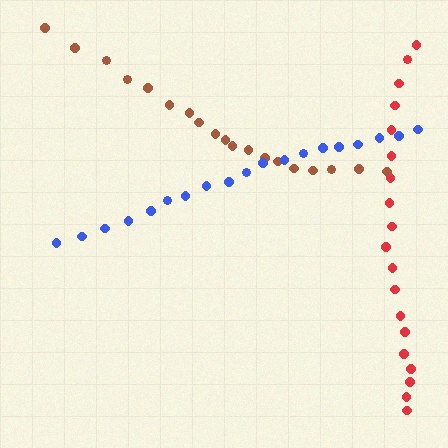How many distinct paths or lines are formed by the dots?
There are 3 distinct paths.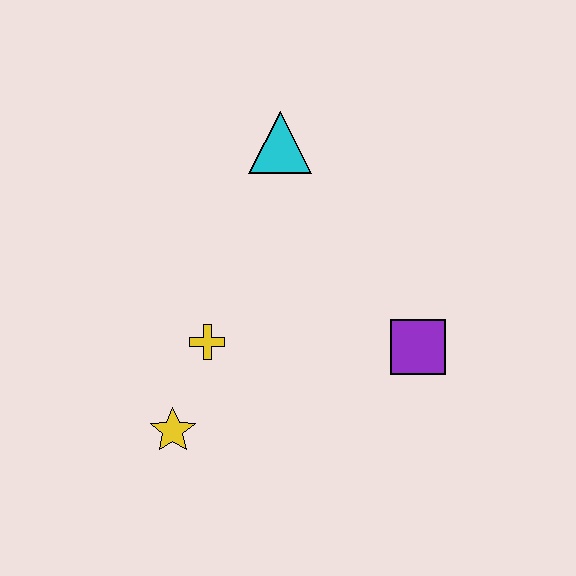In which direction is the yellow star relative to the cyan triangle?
The yellow star is below the cyan triangle.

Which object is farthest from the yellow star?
The cyan triangle is farthest from the yellow star.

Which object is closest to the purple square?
The yellow cross is closest to the purple square.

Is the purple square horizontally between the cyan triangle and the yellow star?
No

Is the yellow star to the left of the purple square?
Yes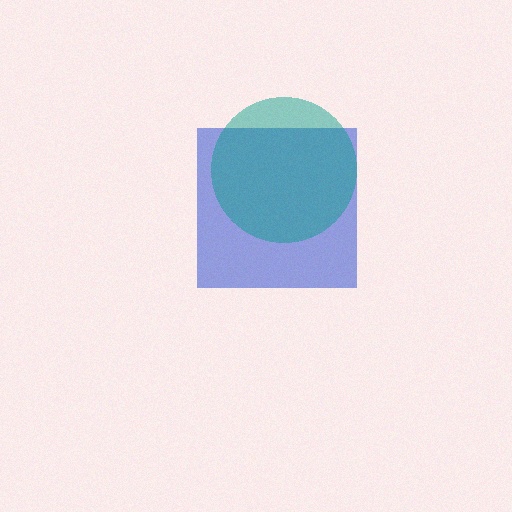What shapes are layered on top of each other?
The layered shapes are: a blue square, a teal circle.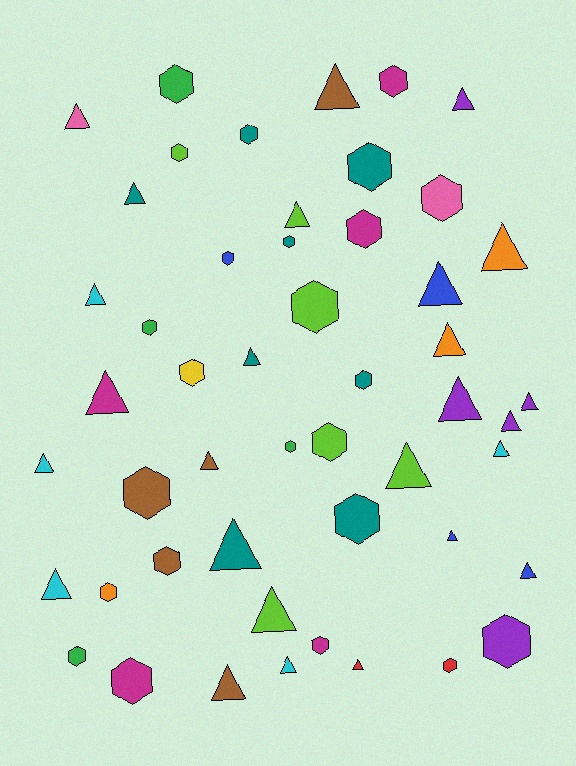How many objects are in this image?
There are 50 objects.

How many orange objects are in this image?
There are 3 orange objects.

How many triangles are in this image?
There are 26 triangles.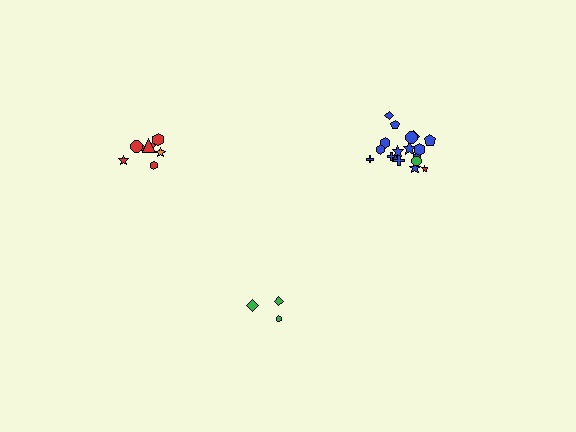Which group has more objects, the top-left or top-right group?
The top-right group.